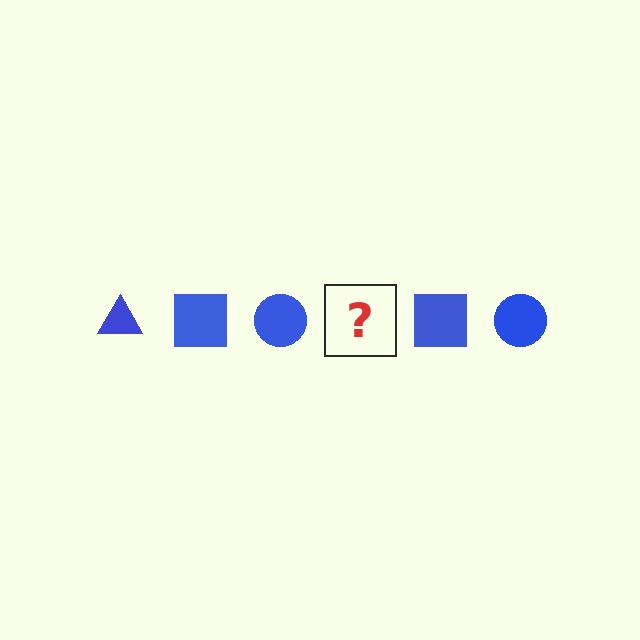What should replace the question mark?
The question mark should be replaced with a blue triangle.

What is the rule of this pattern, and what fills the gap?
The rule is that the pattern cycles through triangle, square, circle shapes in blue. The gap should be filled with a blue triangle.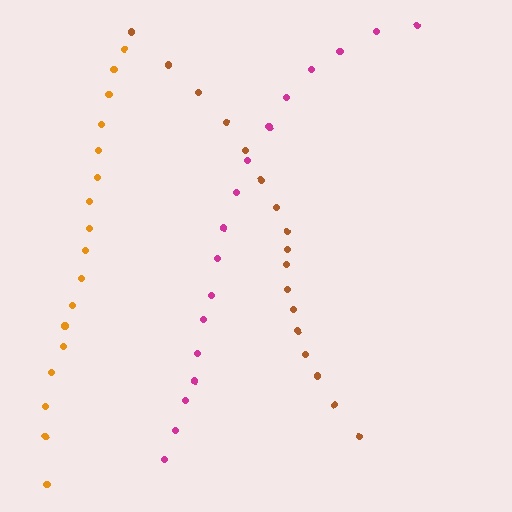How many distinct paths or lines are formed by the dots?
There are 3 distinct paths.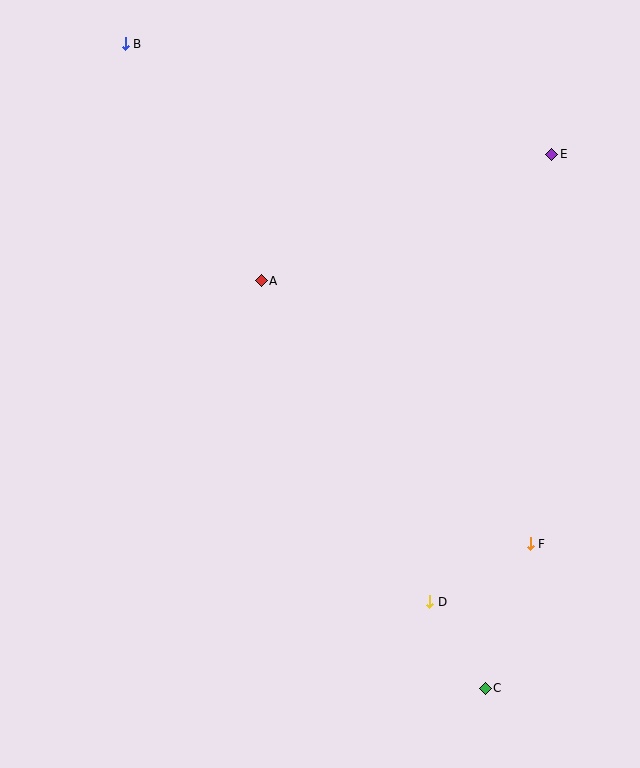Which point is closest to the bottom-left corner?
Point D is closest to the bottom-left corner.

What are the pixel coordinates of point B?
Point B is at (125, 44).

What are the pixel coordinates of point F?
Point F is at (530, 544).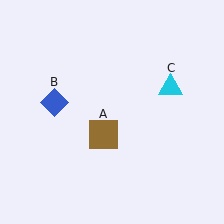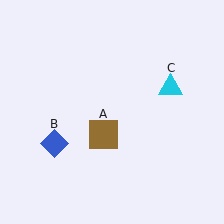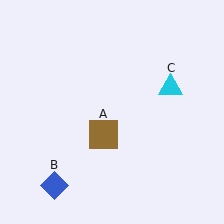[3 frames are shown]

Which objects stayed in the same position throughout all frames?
Brown square (object A) and cyan triangle (object C) remained stationary.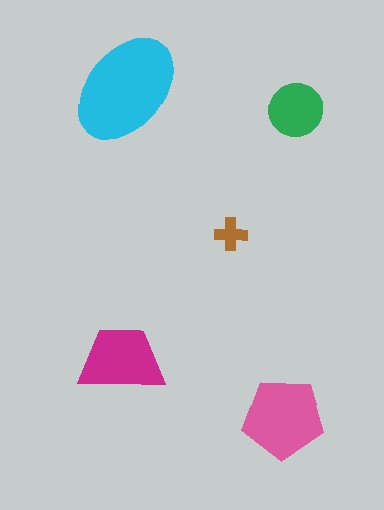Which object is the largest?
The cyan ellipse.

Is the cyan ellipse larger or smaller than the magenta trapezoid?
Larger.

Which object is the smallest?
The brown cross.